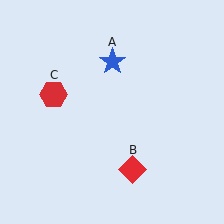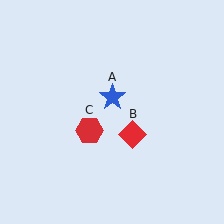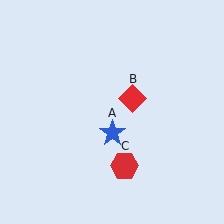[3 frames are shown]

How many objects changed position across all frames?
3 objects changed position: blue star (object A), red diamond (object B), red hexagon (object C).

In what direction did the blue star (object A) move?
The blue star (object A) moved down.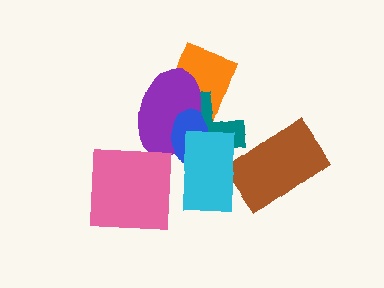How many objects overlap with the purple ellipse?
4 objects overlap with the purple ellipse.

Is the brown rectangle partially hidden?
Yes, it is partially covered by another shape.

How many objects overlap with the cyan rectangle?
4 objects overlap with the cyan rectangle.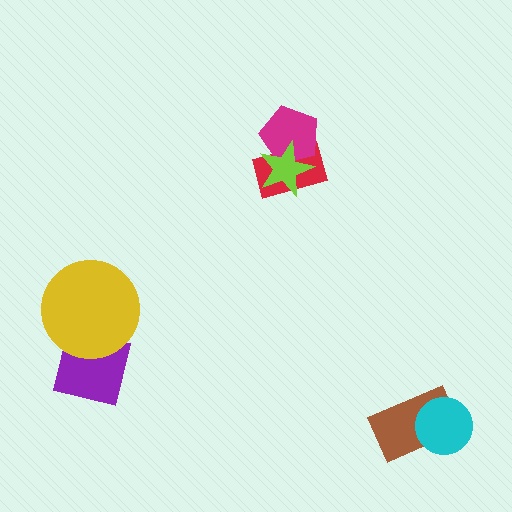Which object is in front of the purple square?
The yellow circle is in front of the purple square.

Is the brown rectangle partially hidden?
Yes, it is partially covered by another shape.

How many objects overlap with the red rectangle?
2 objects overlap with the red rectangle.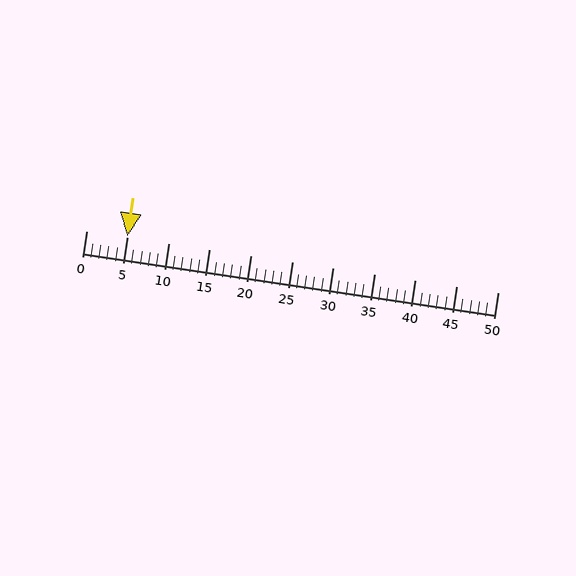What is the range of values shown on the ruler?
The ruler shows values from 0 to 50.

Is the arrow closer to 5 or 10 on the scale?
The arrow is closer to 5.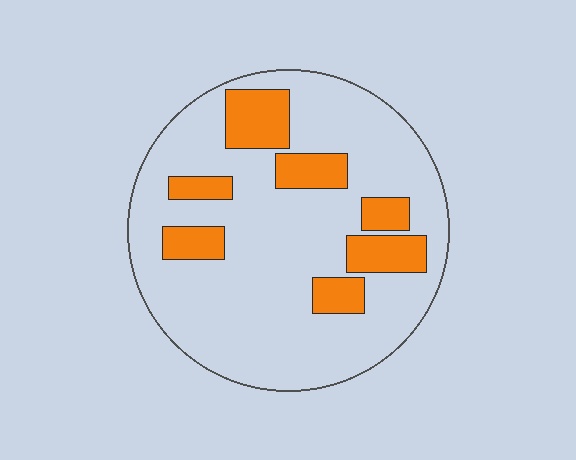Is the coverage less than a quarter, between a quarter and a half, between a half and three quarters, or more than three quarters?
Less than a quarter.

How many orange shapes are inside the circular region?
7.